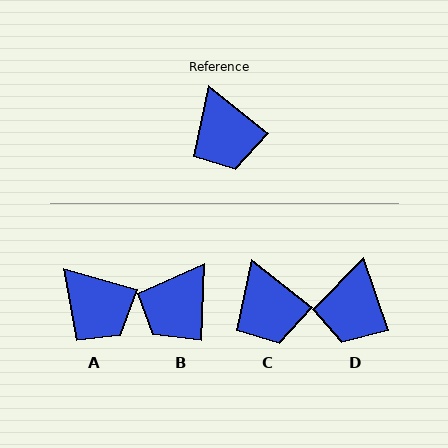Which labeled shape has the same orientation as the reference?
C.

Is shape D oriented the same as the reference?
No, it is off by about 33 degrees.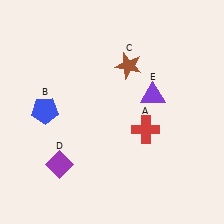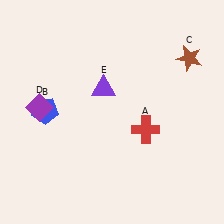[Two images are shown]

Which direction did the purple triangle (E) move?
The purple triangle (E) moved left.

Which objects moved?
The objects that moved are: the brown star (C), the purple diamond (D), the purple triangle (E).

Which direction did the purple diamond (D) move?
The purple diamond (D) moved up.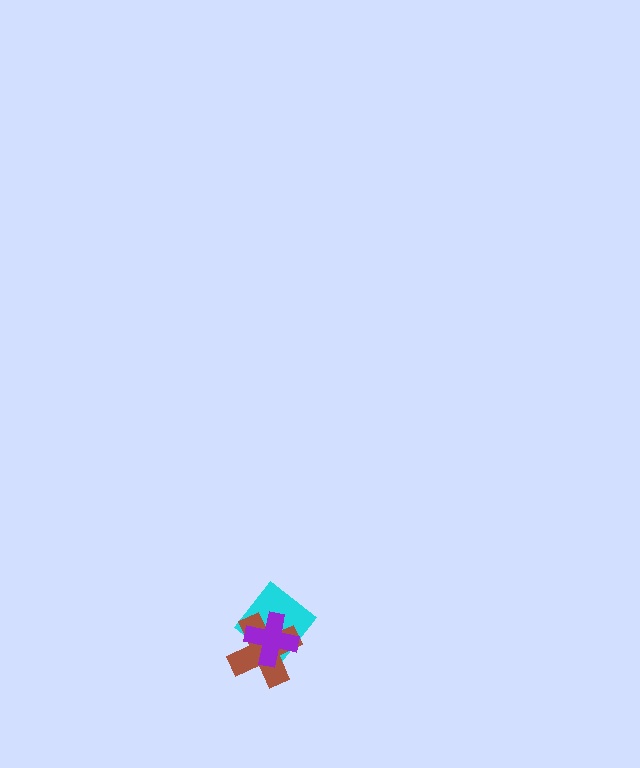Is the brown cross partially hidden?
Yes, it is partially covered by another shape.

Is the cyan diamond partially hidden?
Yes, it is partially covered by another shape.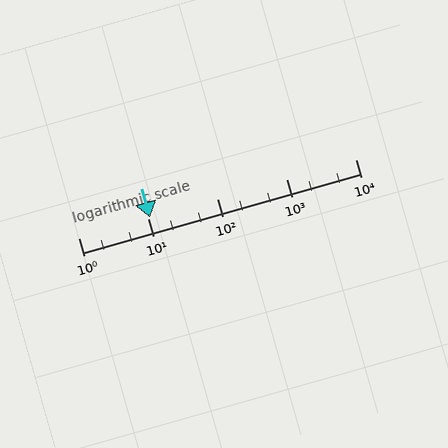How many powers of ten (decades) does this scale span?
The scale spans 4 decades, from 1 to 10000.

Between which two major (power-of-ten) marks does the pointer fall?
The pointer is between 10 and 100.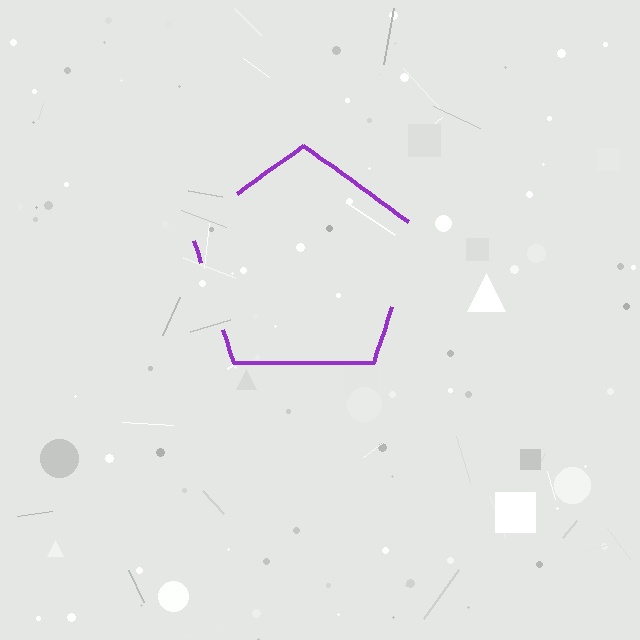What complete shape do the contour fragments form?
The contour fragments form a pentagon.